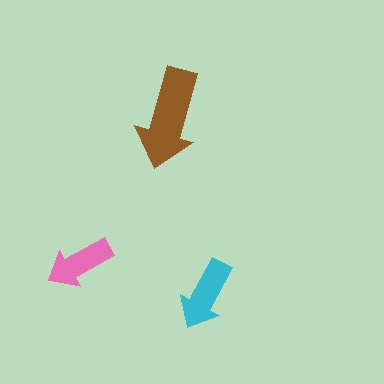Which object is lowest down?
The cyan arrow is bottommost.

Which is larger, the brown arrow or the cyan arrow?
The brown one.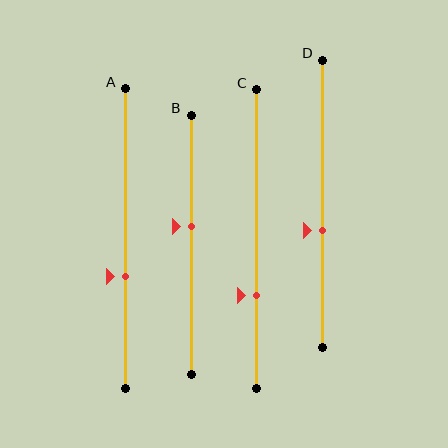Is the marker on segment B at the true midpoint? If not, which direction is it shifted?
No, the marker on segment B is shifted upward by about 7% of the segment length.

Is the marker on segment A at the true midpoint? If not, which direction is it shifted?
No, the marker on segment A is shifted downward by about 13% of the segment length.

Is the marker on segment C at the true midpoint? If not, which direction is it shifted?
No, the marker on segment C is shifted downward by about 19% of the segment length.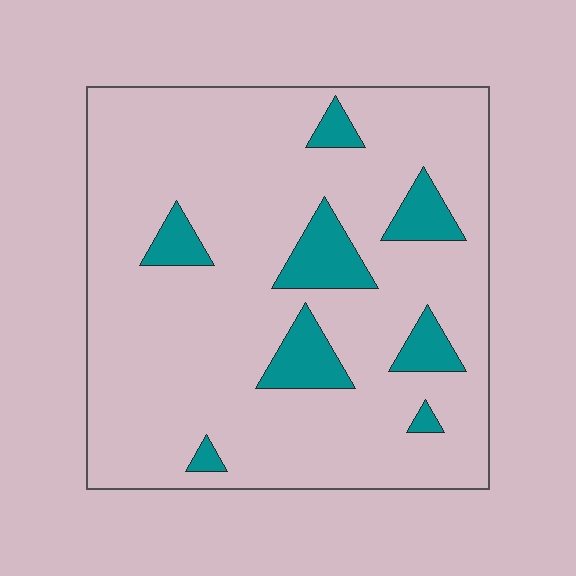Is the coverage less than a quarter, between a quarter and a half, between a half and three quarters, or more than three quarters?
Less than a quarter.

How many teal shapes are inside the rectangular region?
8.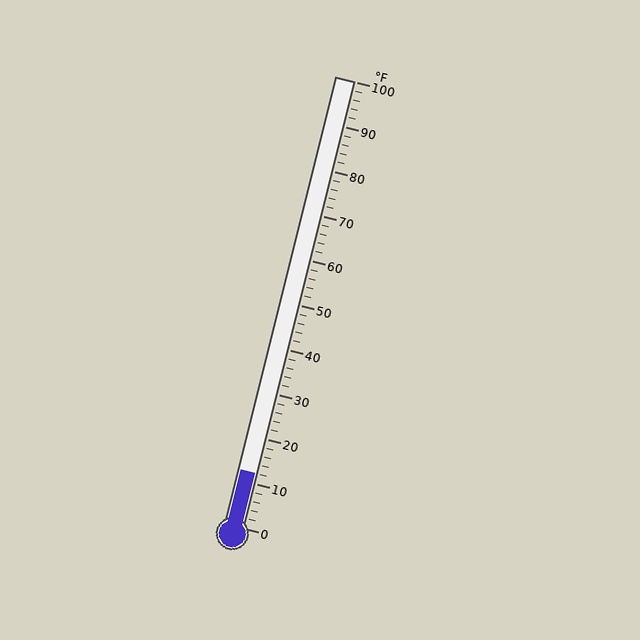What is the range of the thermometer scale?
The thermometer scale ranges from 0°F to 100°F.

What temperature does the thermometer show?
The thermometer shows approximately 12°F.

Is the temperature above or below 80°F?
The temperature is below 80°F.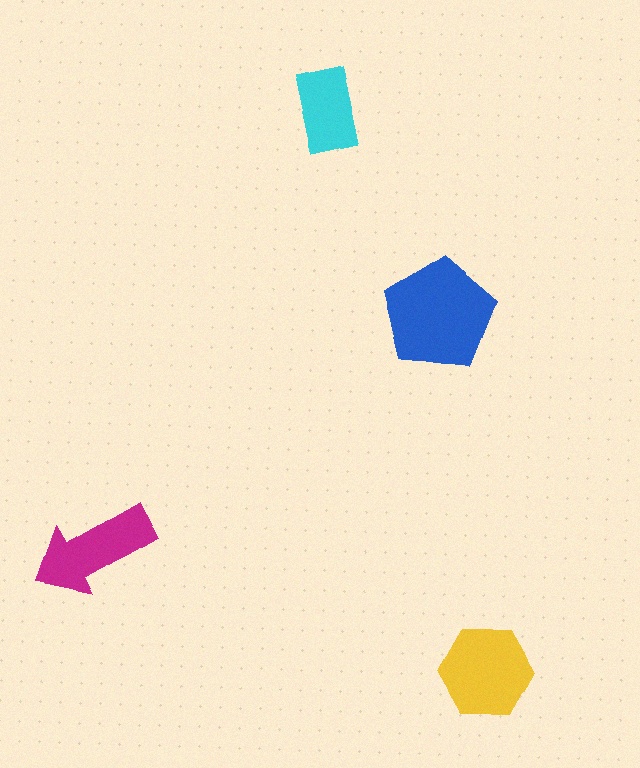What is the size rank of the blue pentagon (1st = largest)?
1st.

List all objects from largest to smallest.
The blue pentagon, the yellow hexagon, the magenta arrow, the cyan rectangle.